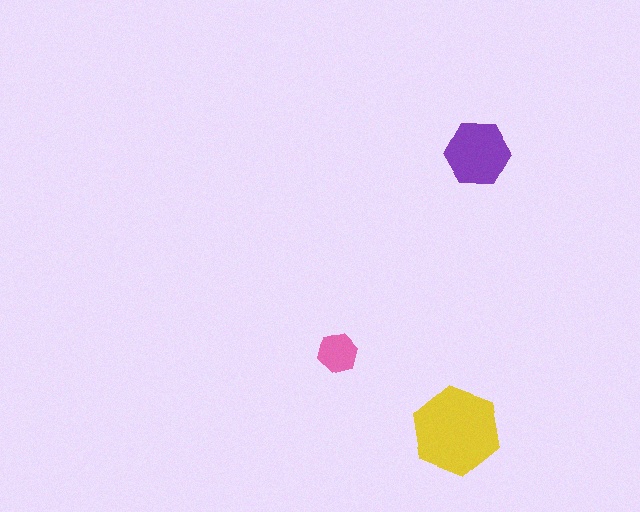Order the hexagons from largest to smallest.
the yellow one, the purple one, the pink one.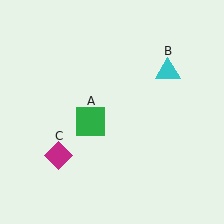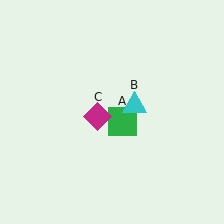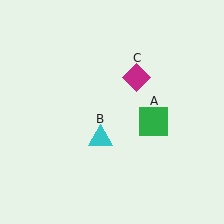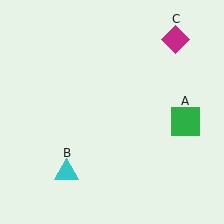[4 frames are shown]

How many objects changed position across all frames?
3 objects changed position: green square (object A), cyan triangle (object B), magenta diamond (object C).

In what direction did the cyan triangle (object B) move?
The cyan triangle (object B) moved down and to the left.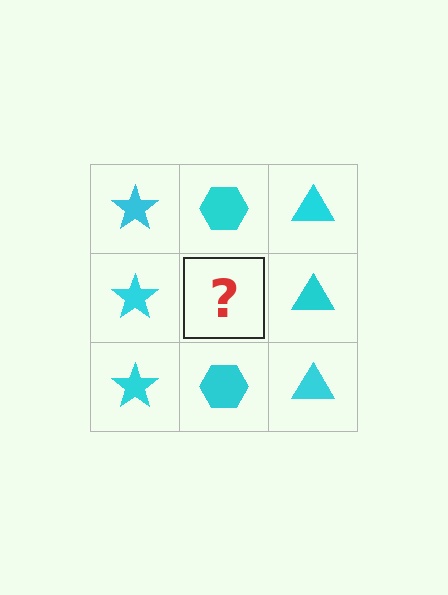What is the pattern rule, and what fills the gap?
The rule is that each column has a consistent shape. The gap should be filled with a cyan hexagon.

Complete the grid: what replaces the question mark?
The question mark should be replaced with a cyan hexagon.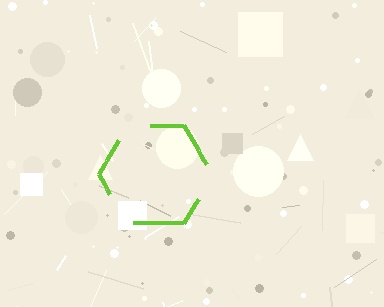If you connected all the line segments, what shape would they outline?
They would outline a hexagon.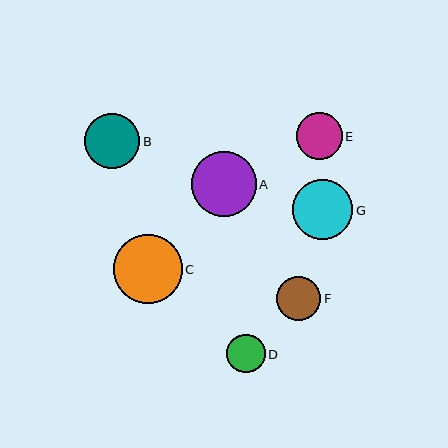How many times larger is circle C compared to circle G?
Circle C is approximately 1.2 times the size of circle G.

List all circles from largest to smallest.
From largest to smallest: C, A, G, B, E, F, D.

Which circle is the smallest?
Circle D is the smallest with a size of approximately 38 pixels.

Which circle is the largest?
Circle C is the largest with a size of approximately 69 pixels.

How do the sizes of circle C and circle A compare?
Circle C and circle A are approximately the same size.